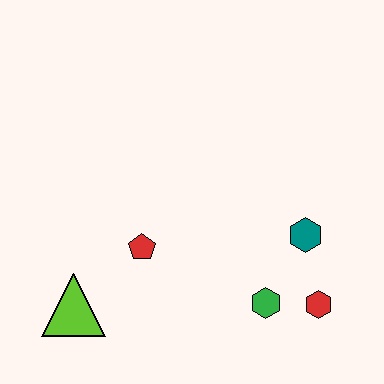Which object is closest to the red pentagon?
The lime triangle is closest to the red pentagon.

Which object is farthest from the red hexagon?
The lime triangle is farthest from the red hexagon.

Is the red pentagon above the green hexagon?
Yes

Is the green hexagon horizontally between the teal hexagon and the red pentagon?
Yes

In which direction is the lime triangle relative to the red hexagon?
The lime triangle is to the left of the red hexagon.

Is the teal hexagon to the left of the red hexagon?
Yes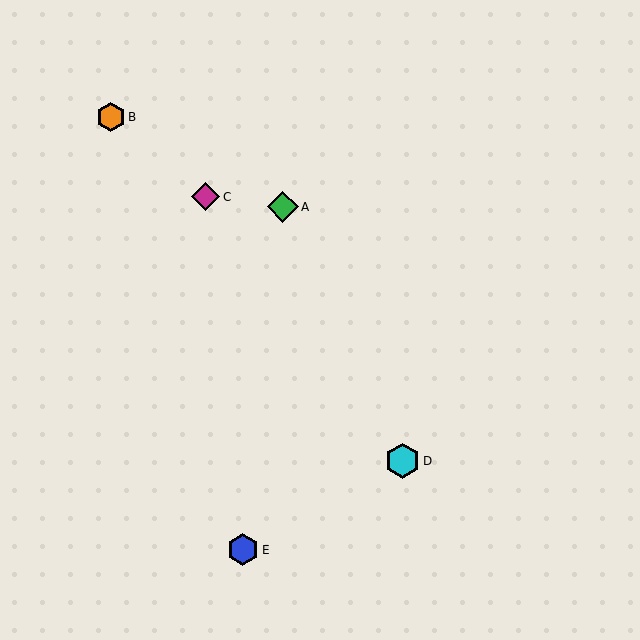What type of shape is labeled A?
Shape A is a green diamond.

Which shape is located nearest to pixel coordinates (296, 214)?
The green diamond (labeled A) at (283, 207) is nearest to that location.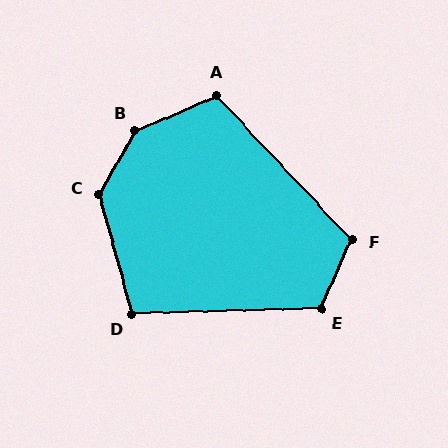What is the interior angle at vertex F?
Approximately 113 degrees (obtuse).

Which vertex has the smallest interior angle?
D, at approximately 104 degrees.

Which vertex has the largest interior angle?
B, at approximately 143 degrees.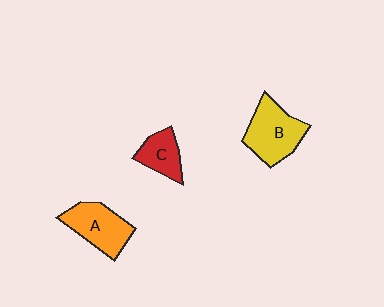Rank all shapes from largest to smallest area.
From largest to smallest: B (yellow), A (orange), C (red).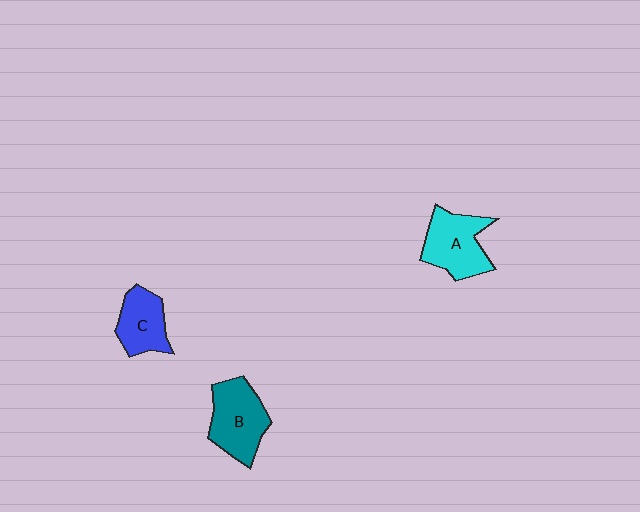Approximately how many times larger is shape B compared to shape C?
Approximately 1.4 times.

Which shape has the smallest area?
Shape C (blue).